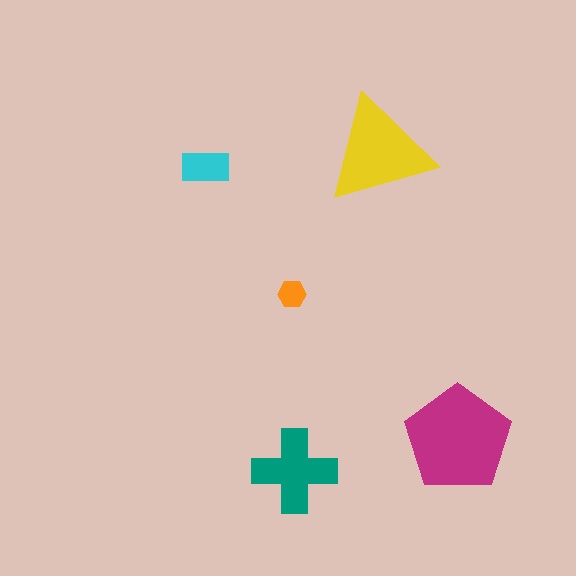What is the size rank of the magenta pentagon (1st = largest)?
1st.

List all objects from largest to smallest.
The magenta pentagon, the yellow triangle, the teal cross, the cyan rectangle, the orange hexagon.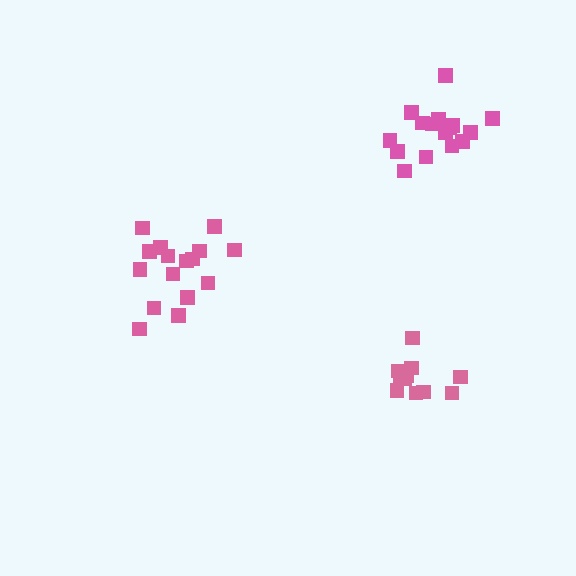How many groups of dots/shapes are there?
There are 3 groups.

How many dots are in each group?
Group 1: 16 dots, Group 2: 16 dots, Group 3: 11 dots (43 total).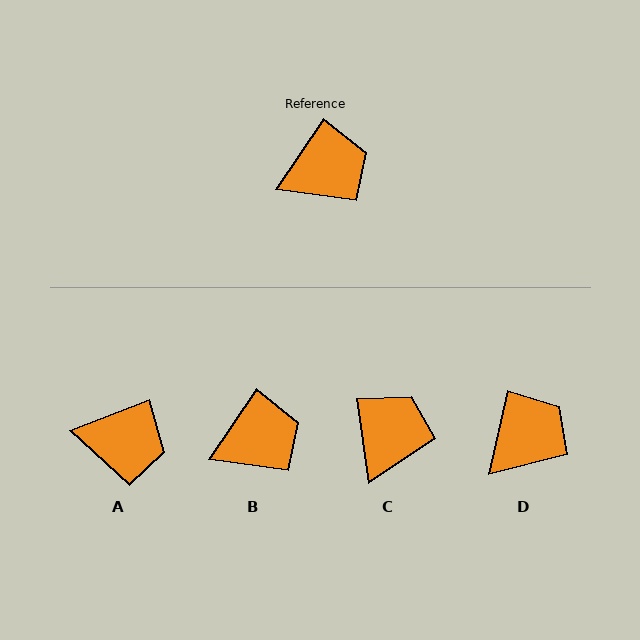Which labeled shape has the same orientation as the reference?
B.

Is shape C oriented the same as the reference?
No, it is off by about 42 degrees.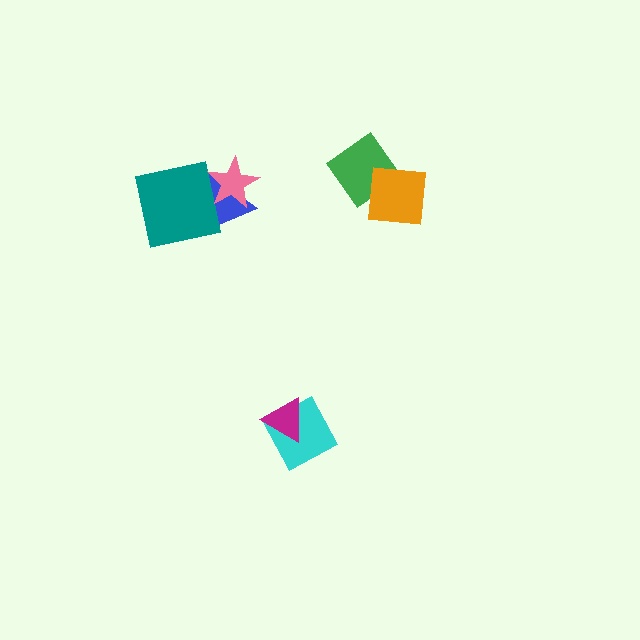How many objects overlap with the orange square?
1 object overlaps with the orange square.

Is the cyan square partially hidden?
Yes, it is partially covered by another shape.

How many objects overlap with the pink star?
1 object overlaps with the pink star.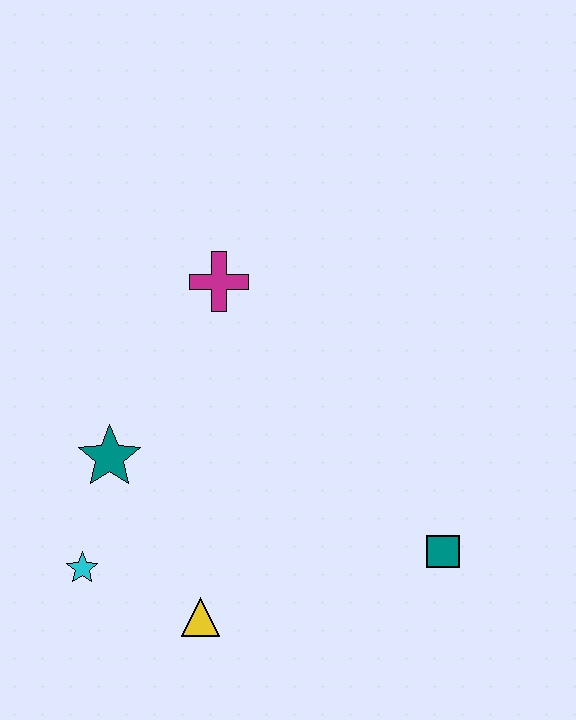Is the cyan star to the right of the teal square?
No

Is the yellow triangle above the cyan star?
No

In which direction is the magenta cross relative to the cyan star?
The magenta cross is above the cyan star.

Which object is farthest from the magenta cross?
The teal square is farthest from the magenta cross.